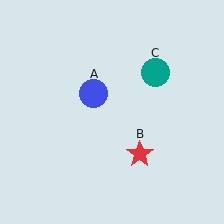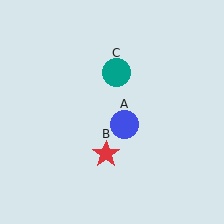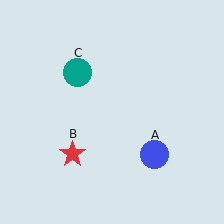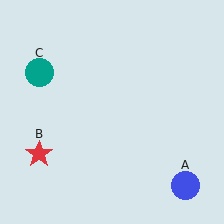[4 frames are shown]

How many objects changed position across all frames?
3 objects changed position: blue circle (object A), red star (object B), teal circle (object C).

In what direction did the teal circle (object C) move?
The teal circle (object C) moved left.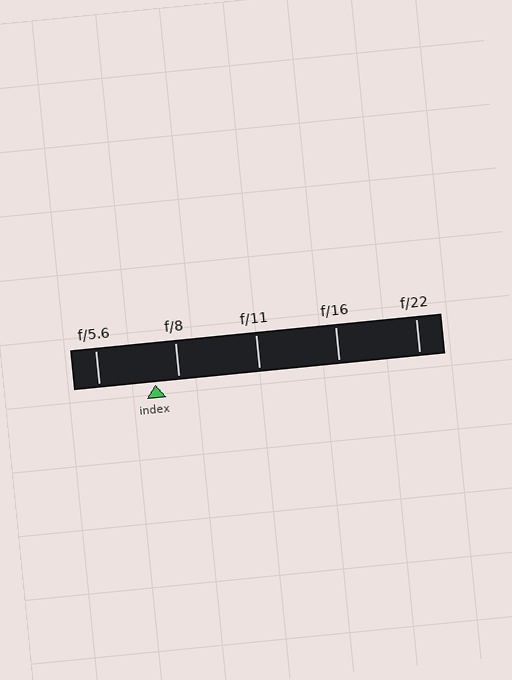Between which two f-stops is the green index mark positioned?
The index mark is between f/5.6 and f/8.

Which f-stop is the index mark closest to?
The index mark is closest to f/8.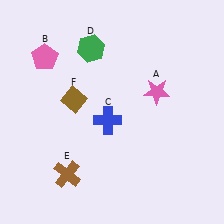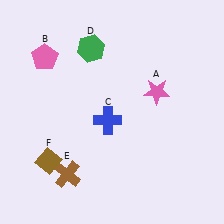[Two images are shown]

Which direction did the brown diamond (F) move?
The brown diamond (F) moved down.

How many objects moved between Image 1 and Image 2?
1 object moved between the two images.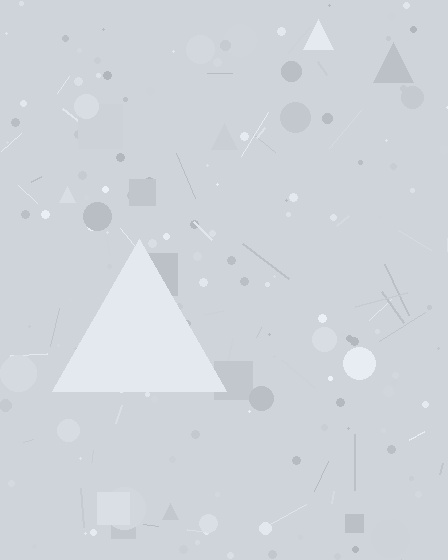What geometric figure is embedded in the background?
A triangle is embedded in the background.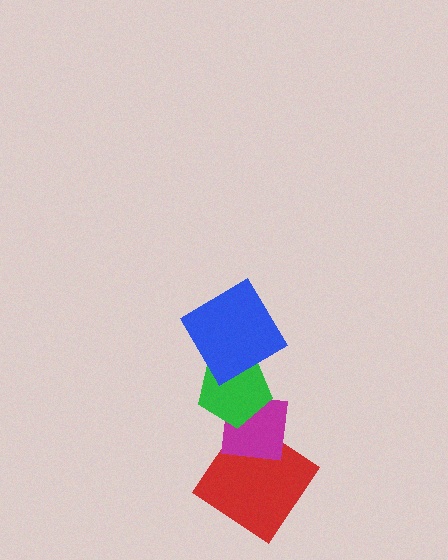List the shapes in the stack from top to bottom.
From top to bottom: the blue diamond, the green pentagon, the magenta square, the red diamond.